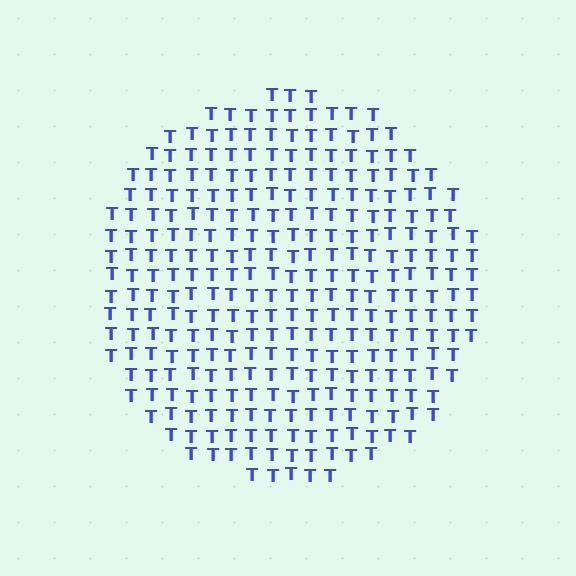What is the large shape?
The large shape is a circle.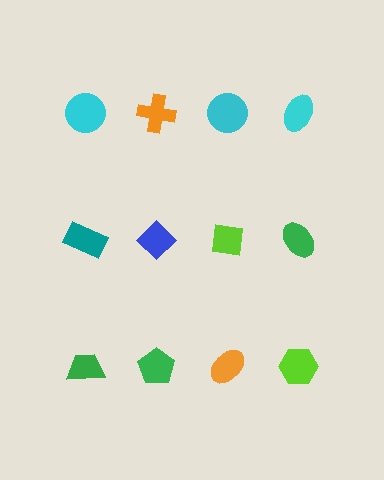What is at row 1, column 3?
A cyan circle.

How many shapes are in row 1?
4 shapes.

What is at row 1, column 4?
A cyan ellipse.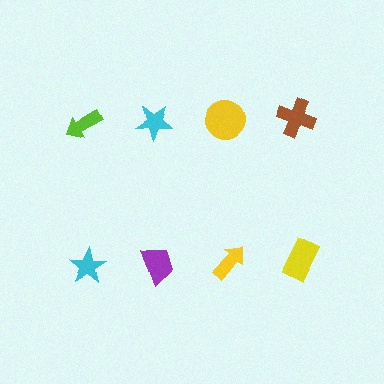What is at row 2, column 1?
A cyan star.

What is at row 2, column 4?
A yellow rectangle.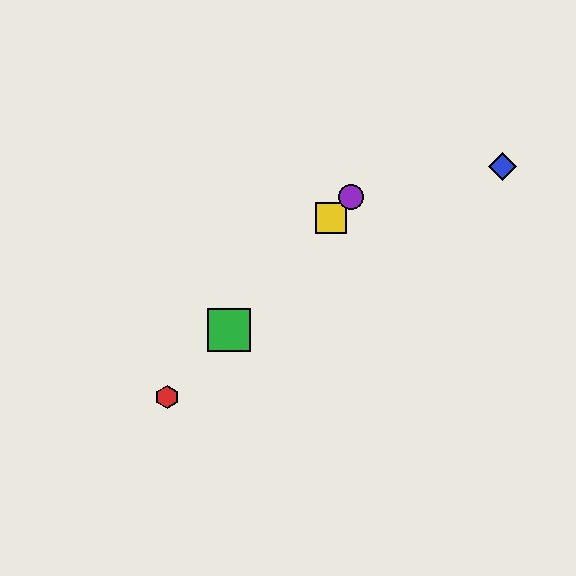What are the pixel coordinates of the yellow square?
The yellow square is at (331, 218).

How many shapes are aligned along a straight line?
4 shapes (the red hexagon, the green square, the yellow square, the purple circle) are aligned along a straight line.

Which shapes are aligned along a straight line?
The red hexagon, the green square, the yellow square, the purple circle are aligned along a straight line.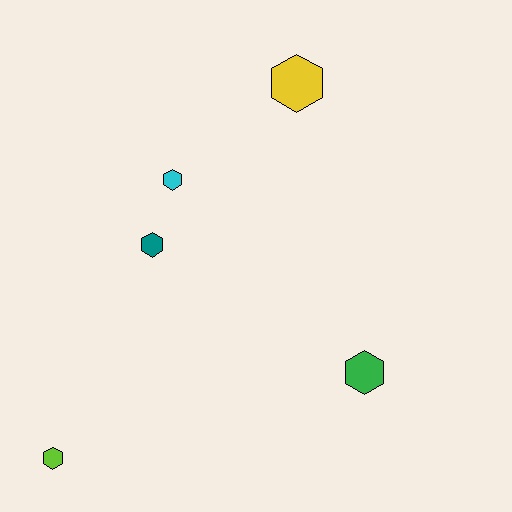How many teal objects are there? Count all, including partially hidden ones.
There is 1 teal object.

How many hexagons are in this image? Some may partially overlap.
There are 5 hexagons.